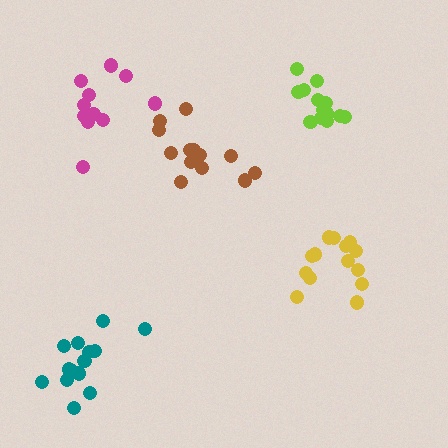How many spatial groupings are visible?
There are 5 spatial groupings.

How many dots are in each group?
Group 1: 11 dots, Group 2: 14 dots, Group 3: 15 dots, Group 4: 15 dots, Group 5: 14 dots (69 total).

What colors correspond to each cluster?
The clusters are colored: magenta, yellow, brown, lime, teal.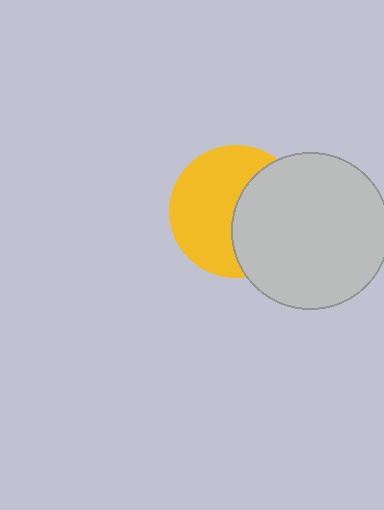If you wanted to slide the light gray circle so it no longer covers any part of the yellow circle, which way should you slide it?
Slide it right — that is the most direct way to separate the two shapes.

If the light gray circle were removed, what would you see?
You would see the complete yellow circle.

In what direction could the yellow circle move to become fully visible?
The yellow circle could move left. That would shift it out from behind the light gray circle entirely.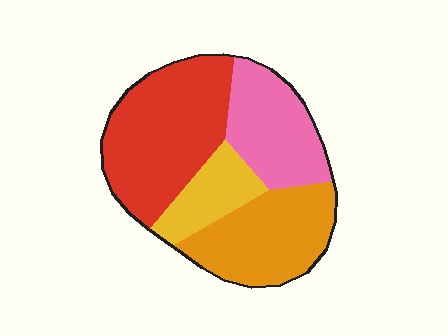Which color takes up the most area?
Red, at roughly 35%.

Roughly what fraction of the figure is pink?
Pink takes up about one quarter (1/4) of the figure.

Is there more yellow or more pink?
Pink.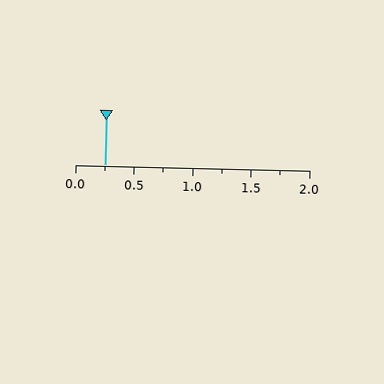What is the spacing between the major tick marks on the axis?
The major ticks are spaced 0.5 apart.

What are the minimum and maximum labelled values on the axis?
The axis runs from 0.0 to 2.0.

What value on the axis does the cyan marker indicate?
The marker indicates approximately 0.25.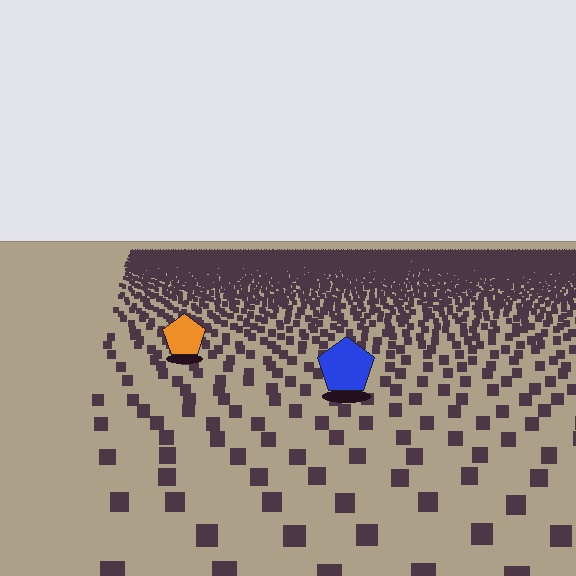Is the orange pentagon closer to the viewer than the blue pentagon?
No. The blue pentagon is closer — you can tell from the texture gradient: the ground texture is coarser near it.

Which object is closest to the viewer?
The blue pentagon is closest. The texture marks near it are larger and more spread out.